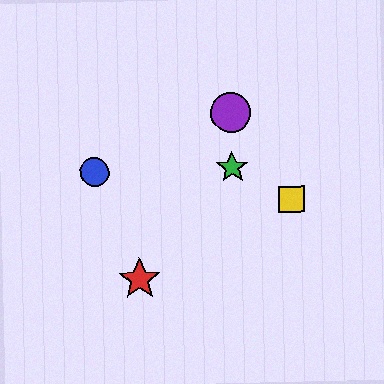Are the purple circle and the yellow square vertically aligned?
No, the purple circle is at x≈231 and the yellow square is at x≈292.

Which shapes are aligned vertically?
The green star, the purple circle are aligned vertically.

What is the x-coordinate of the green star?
The green star is at x≈232.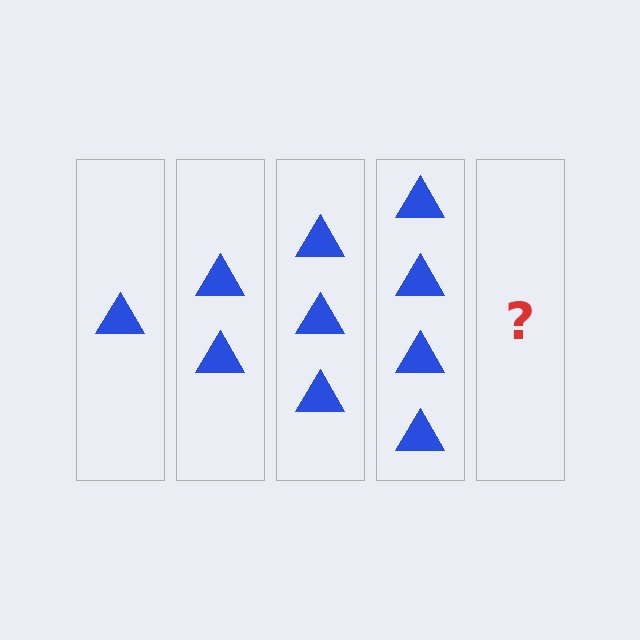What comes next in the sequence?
The next element should be 5 triangles.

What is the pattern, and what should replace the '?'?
The pattern is that each step adds one more triangle. The '?' should be 5 triangles.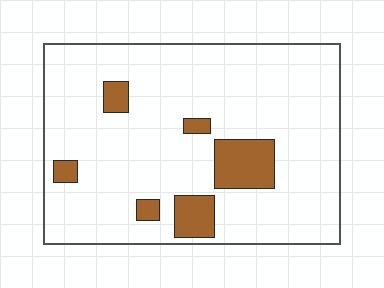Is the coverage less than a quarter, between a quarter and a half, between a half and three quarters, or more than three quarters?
Less than a quarter.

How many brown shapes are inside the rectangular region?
6.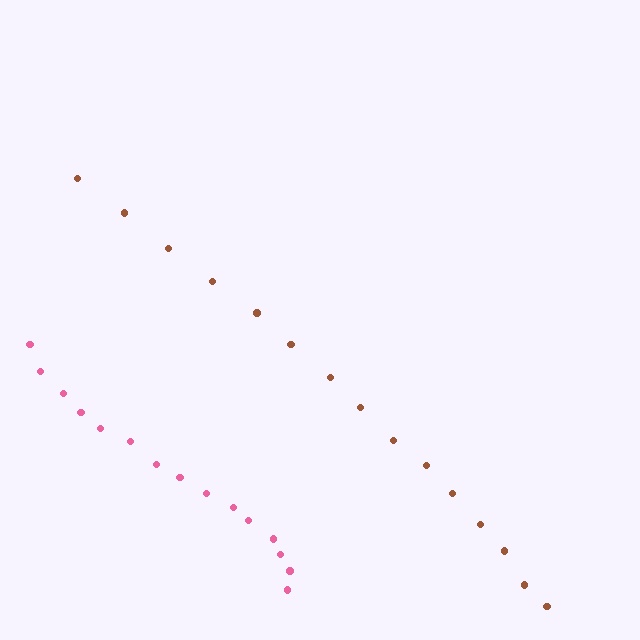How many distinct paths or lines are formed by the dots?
There are 2 distinct paths.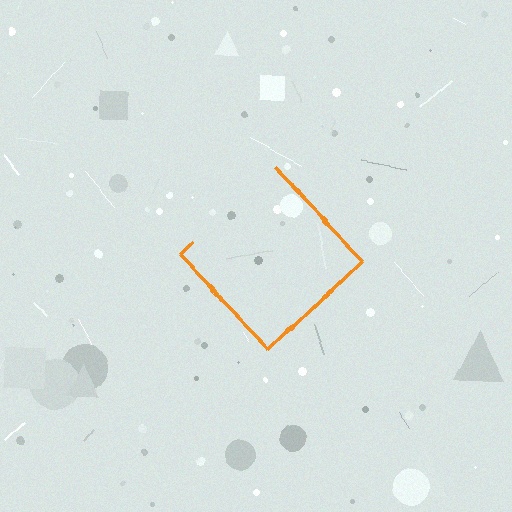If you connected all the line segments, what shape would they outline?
They would outline a diamond.